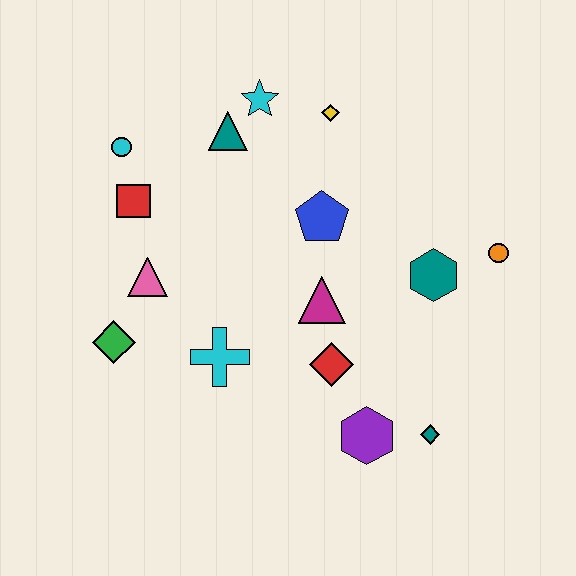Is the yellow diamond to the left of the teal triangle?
No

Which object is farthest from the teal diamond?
The cyan circle is farthest from the teal diamond.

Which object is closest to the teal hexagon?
The orange circle is closest to the teal hexagon.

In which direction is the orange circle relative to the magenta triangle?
The orange circle is to the right of the magenta triangle.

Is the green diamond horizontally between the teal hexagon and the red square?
No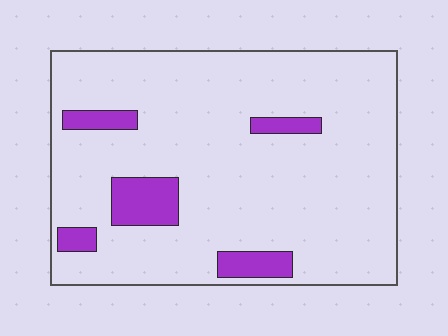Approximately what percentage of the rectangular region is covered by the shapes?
Approximately 10%.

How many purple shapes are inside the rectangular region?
5.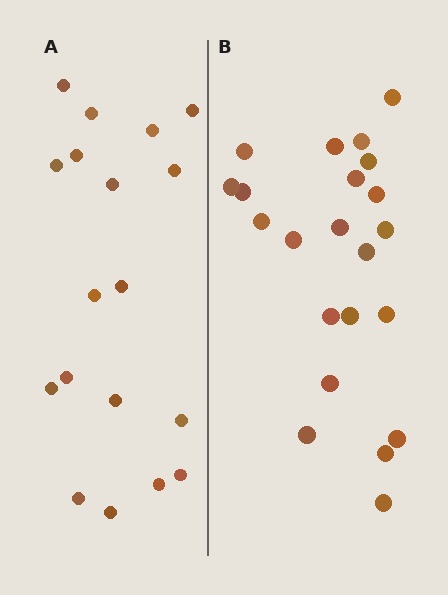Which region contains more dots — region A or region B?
Region B (the right region) has more dots.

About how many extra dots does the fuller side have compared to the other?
Region B has about 4 more dots than region A.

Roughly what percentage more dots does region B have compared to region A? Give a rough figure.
About 20% more.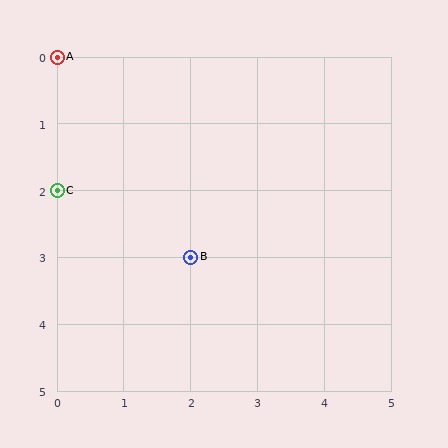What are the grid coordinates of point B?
Point B is at grid coordinates (2, 3).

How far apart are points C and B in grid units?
Points C and B are 2 columns and 1 row apart (about 2.2 grid units diagonally).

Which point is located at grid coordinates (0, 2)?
Point C is at (0, 2).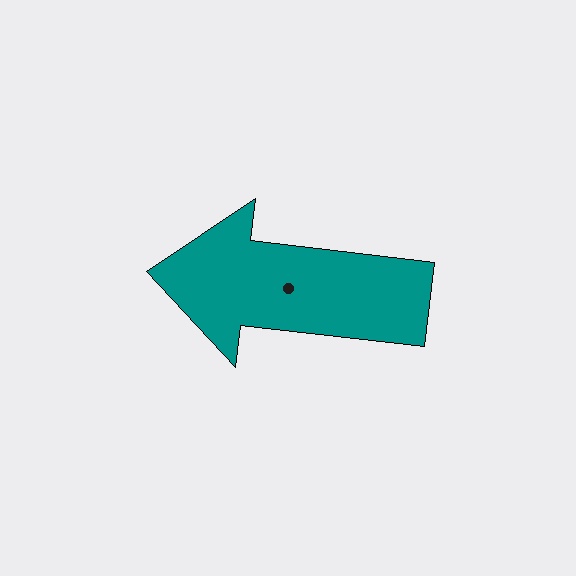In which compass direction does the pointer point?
West.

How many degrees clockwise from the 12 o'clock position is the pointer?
Approximately 277 degrees.